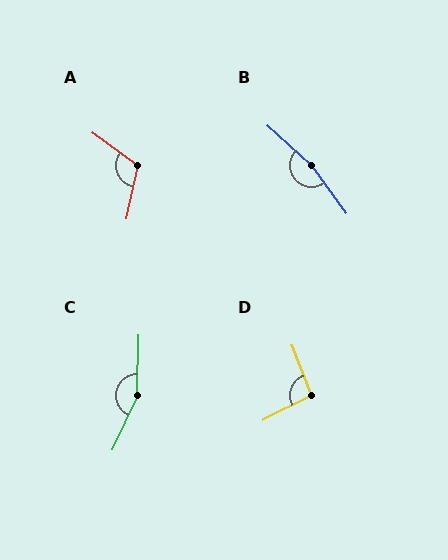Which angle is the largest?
B, at approximately 168 degrees.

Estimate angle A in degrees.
Approximately 115 degrees.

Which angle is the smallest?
D, at approximately 95 degrees.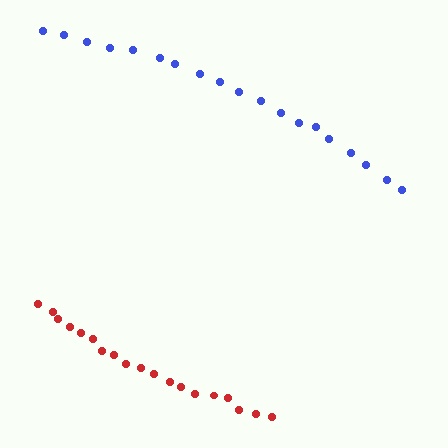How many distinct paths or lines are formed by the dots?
There are 2 distinct paths.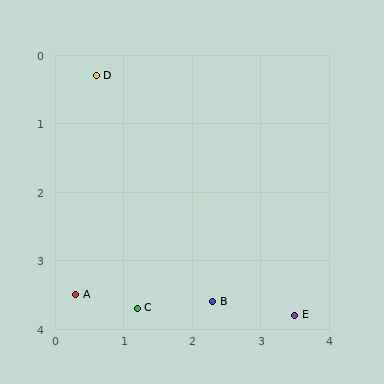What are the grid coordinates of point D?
Point D is at approximately (0.6, 0.3).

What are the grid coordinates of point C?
Point C is at approximately (1.2, 3.7).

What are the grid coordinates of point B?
Point B is at approximately (2.3, 3.6).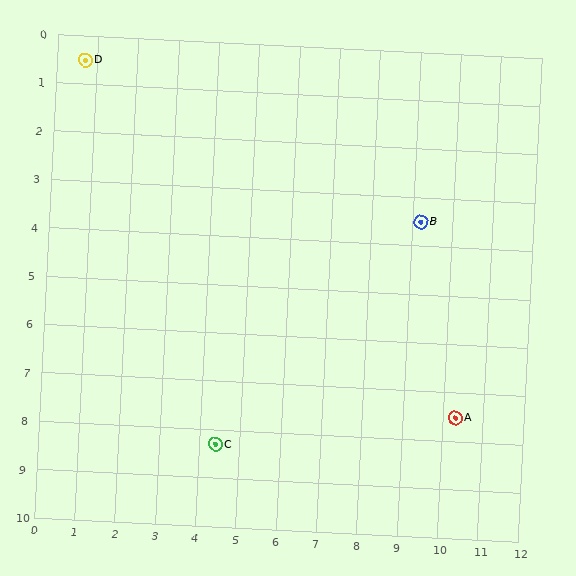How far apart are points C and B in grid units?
Points C and B are about 6.8 grid units apart.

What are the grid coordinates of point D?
Point D is at approximately (0.7, 0.5).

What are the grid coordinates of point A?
Point A is at approximately (10.3, 7.5).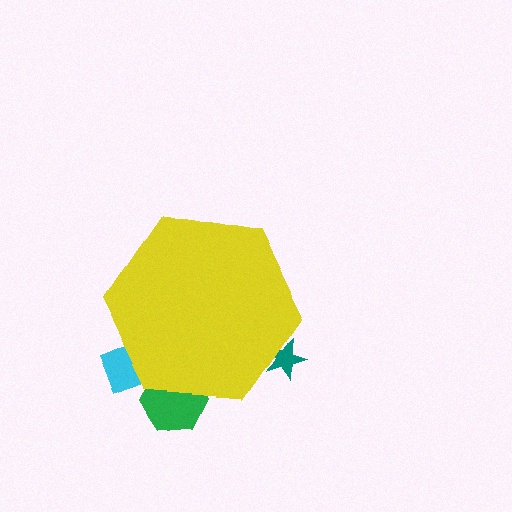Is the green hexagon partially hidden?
Yes, the green hexagon is partially hidden behind the yellow hexagon.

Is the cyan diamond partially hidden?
Yes, the cyan diamond is partially hidden behind the yellow hexagon.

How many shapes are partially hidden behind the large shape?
3 shapes are partially hidden.